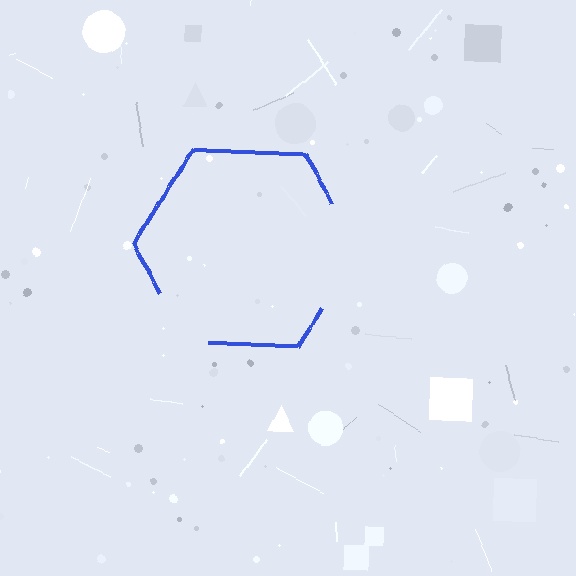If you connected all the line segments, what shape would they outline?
They would outline a hexagon.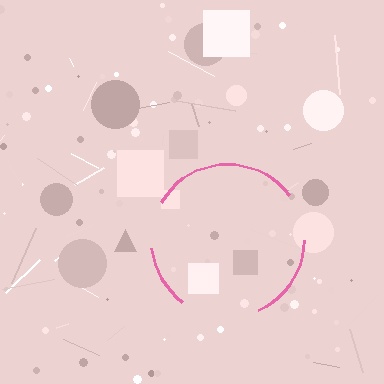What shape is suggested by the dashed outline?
The dashed outline suggests a circle.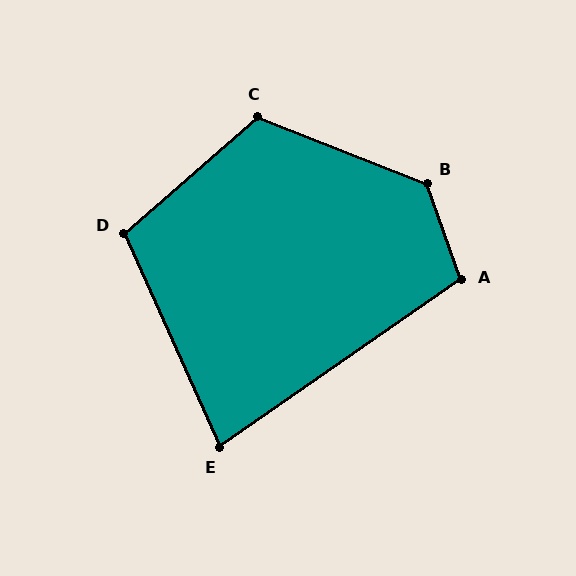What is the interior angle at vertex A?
Approximately 105 degrees (obtuse).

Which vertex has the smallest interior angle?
E, at approximately 79 degrees.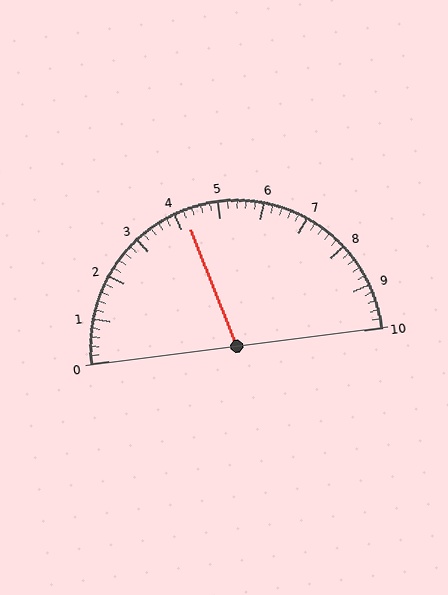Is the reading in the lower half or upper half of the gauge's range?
The reading is in the lower half of the range (0 to 10).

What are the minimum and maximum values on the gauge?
The gauge ranges from 0 to 10.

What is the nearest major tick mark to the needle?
The nearest major tick mark is 4.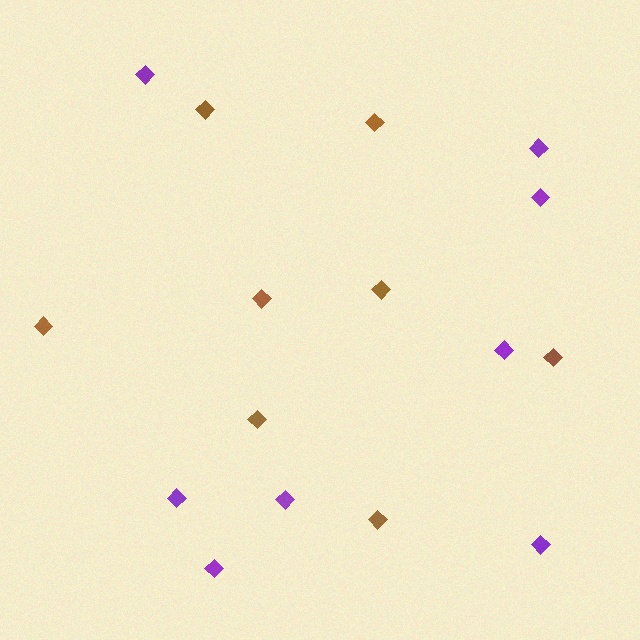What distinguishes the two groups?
There are 2 groups: one group of purple diamonds (8) and one group of brown diamonds (8).